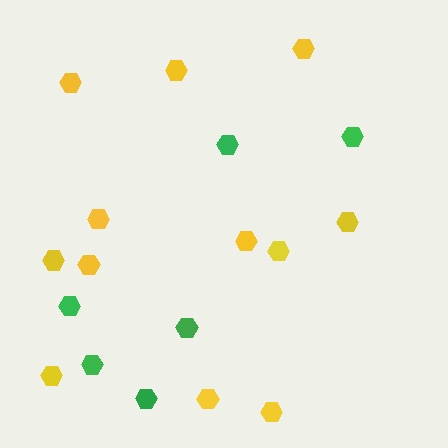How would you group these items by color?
There are 2 groups: one group of green hexagons (6) and one group of yellow hexagons (12).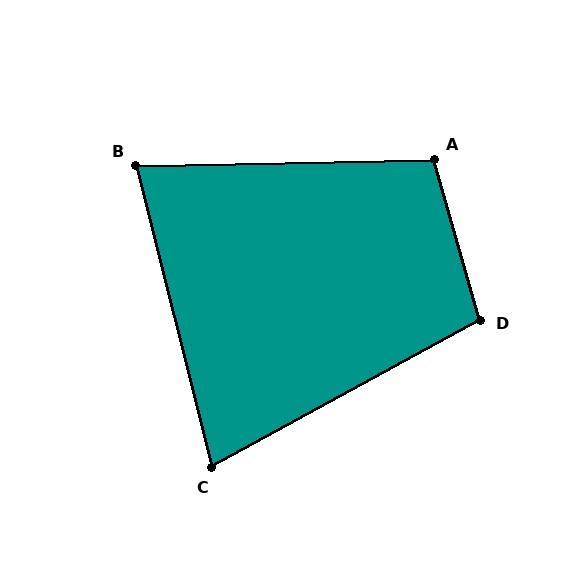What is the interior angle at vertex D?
Approximately 103 degrees (obtuse).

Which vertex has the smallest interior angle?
C, at approximately 75 degrees.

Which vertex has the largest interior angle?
A, at approximately 105 degrees.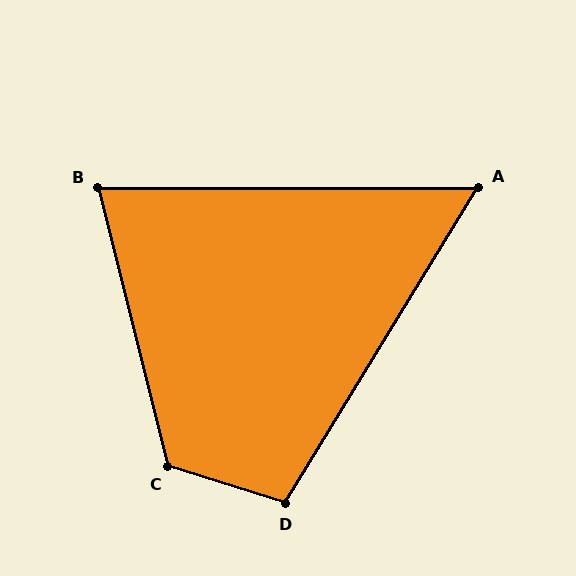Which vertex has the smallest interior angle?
A, at approximately 59 degrees.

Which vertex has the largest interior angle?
C, at approximately 121 degrees.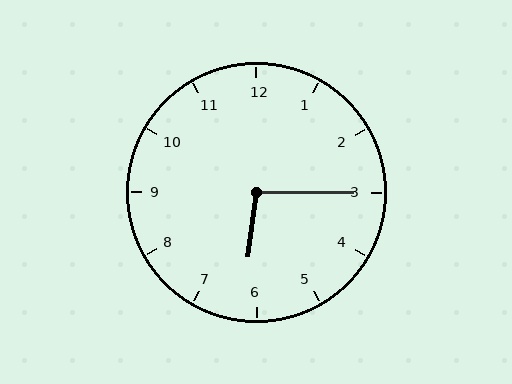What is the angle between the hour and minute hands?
Approximately 98 degrees.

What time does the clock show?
6:15.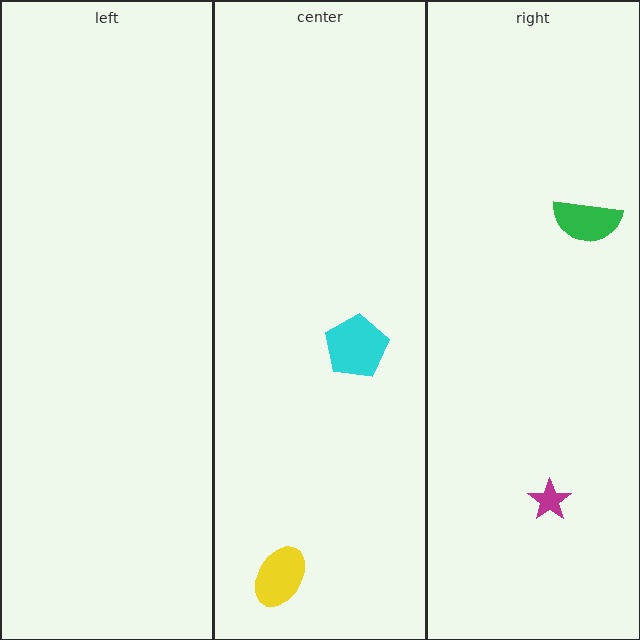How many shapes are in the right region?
2.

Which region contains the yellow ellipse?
The center region.